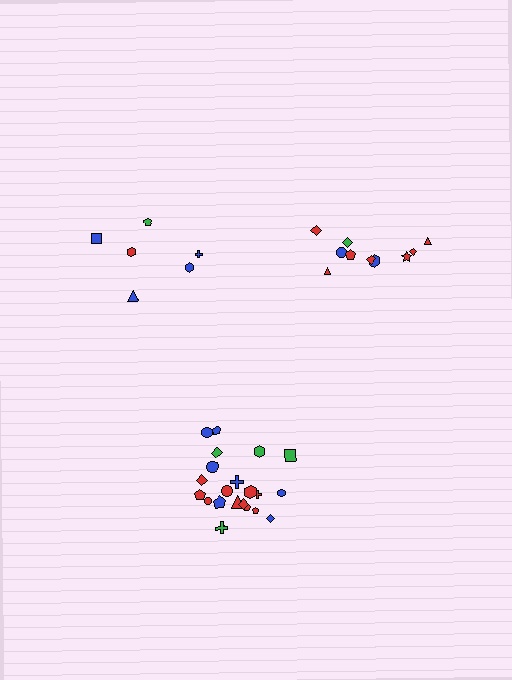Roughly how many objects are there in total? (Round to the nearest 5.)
Roughly 40 objects in total.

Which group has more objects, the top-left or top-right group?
The top-right group.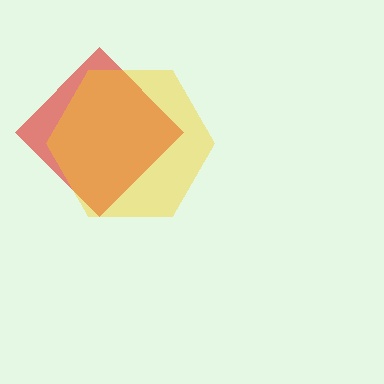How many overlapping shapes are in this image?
There are 2 overlapping shapes in the image.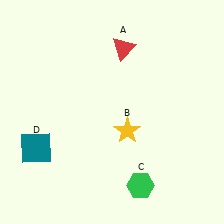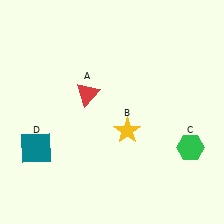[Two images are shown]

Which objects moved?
The objects that moved are: the red triangle (A), the green hexagon (C).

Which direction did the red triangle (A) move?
The red triangle (A) moved down.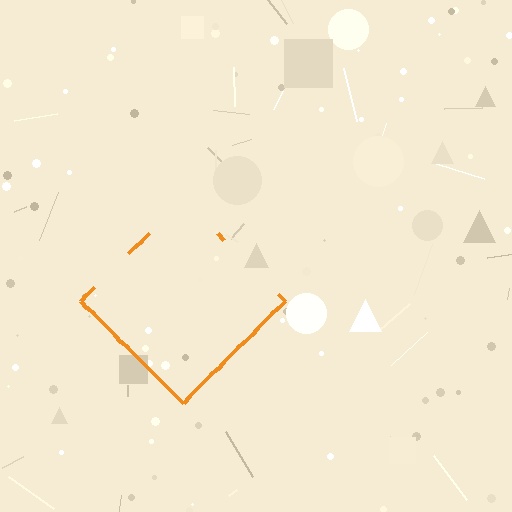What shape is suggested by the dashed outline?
The dashed outline suggests a diamond.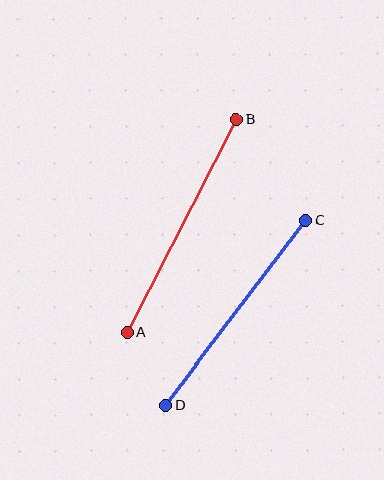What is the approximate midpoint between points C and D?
The midpoint is at approximately (236, 313) pixels.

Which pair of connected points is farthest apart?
Points A and B are farthest apart.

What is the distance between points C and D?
The distance is approximately 232 pixels.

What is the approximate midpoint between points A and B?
The midpoint is at approximately (182, 226) pixels.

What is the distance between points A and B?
The distance is approximately 239 pixels.